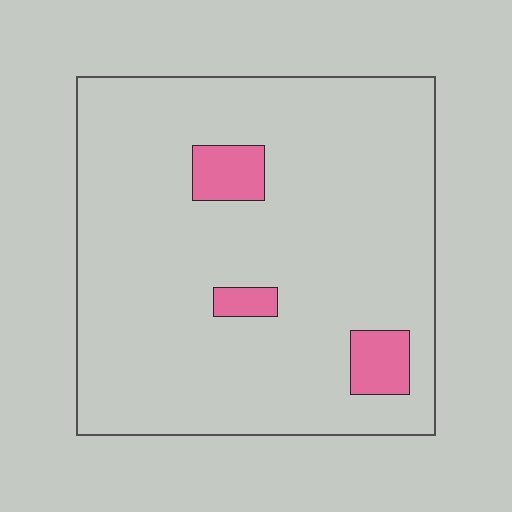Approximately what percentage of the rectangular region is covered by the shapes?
Approximately 10%.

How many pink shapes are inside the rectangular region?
3.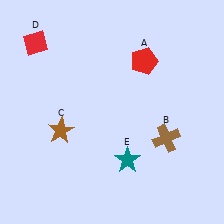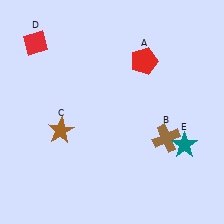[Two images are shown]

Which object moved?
The teal star (E) moved right.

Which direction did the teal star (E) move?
The teal star (E) moved right.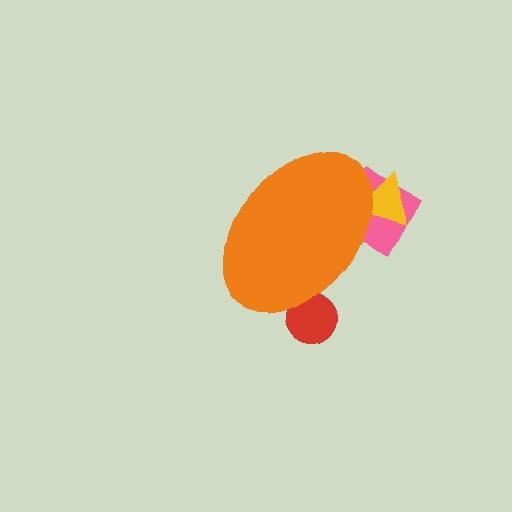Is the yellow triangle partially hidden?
Yes, the yellow triangle is partially hidden behind the orange ellipse.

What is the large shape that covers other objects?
An orange ellipse.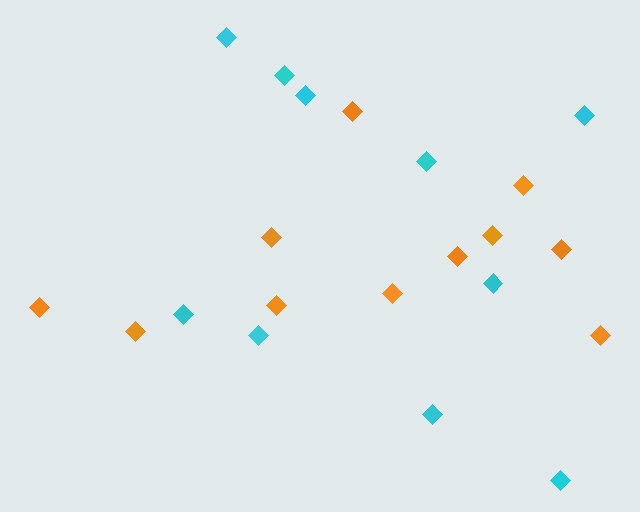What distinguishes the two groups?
There are 2 groups: one group of orange diamonds (11) and one group of cyan diamonds (10).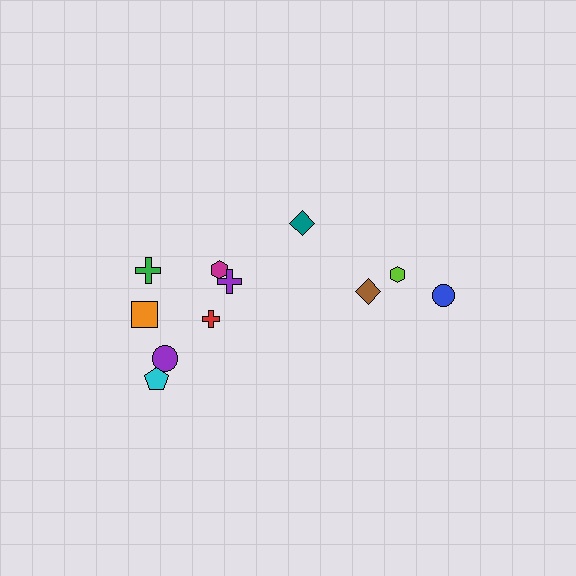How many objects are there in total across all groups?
There are 11 objects.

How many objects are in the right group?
There are 4 objects.